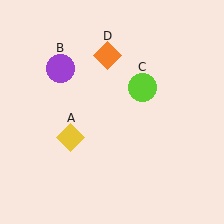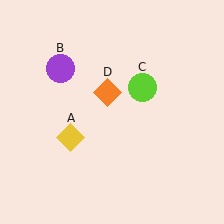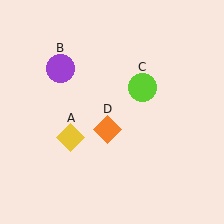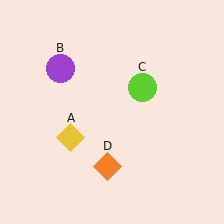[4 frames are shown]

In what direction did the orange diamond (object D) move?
The orange diamond (object D) moved down.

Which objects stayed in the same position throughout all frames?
Yellow diamond (object A) and purple circle (object B) and lime circle (object C) remained stationary.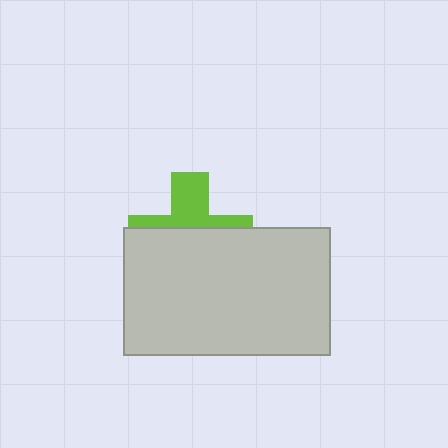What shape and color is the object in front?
The object in front is a light gray rectangle.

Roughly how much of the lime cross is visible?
A small part of it is visible (roughly 39%).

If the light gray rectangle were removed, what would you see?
You would see the complete lime cross.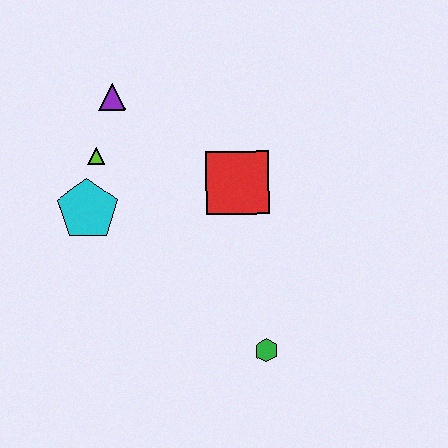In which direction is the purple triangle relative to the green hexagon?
The purple triangle is above the green hexagon.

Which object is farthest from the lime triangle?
The green hexagon is farthest from the lime triangle.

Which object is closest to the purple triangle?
The lime triangle is closest to the purple triangle.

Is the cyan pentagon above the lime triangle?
No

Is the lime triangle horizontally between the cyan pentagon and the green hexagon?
Yes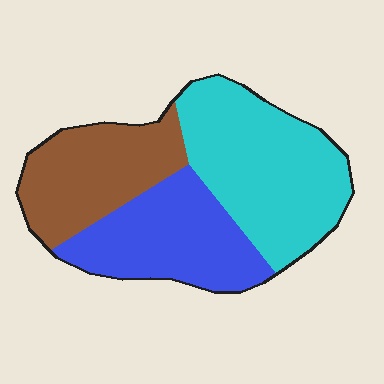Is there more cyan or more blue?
Cyan.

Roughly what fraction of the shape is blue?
Blue takes up about one third (1/3) of the shape.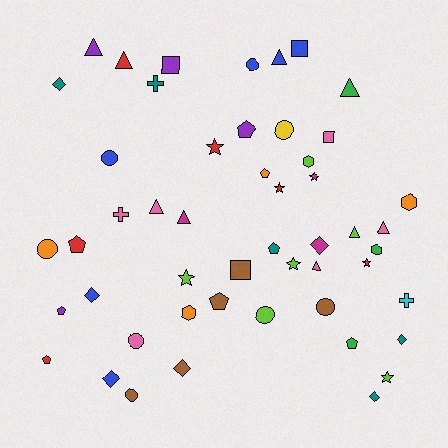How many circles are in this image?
There are 8 circles.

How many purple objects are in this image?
There are 4 purple objects.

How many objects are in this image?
There are 50 objects.